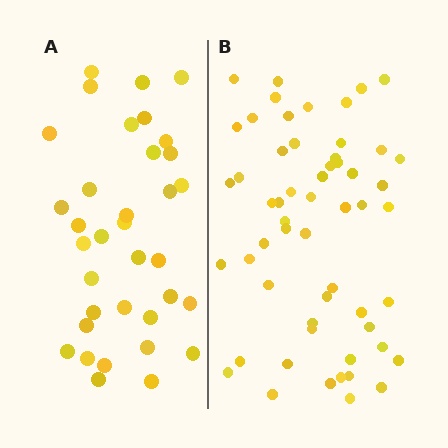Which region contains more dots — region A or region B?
Region B (the right region) has more dots.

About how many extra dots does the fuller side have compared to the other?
Region B has approximately 20 more dots than region A.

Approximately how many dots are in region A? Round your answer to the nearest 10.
About 40 dots. (The exact count is 35, which rounds to 40.)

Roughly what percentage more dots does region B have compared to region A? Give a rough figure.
About 60% more.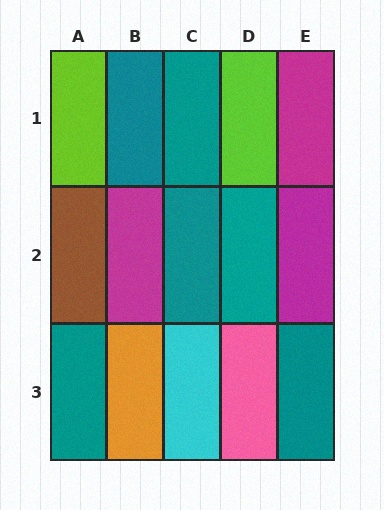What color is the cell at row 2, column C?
Teal.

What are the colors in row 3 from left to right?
Teal, orange, cyan, pink, teal.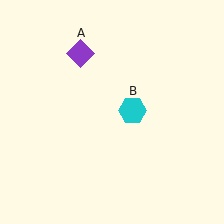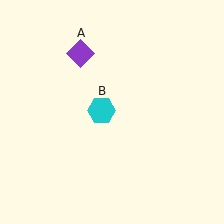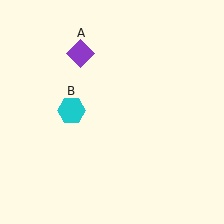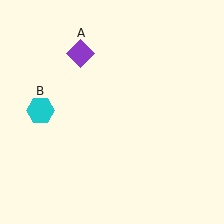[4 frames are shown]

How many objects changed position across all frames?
1 object changed position: cyan hexagon (object B).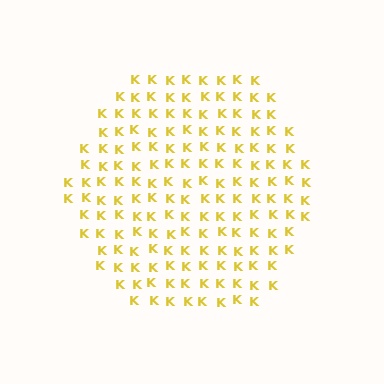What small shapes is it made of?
It is made of small letter K's.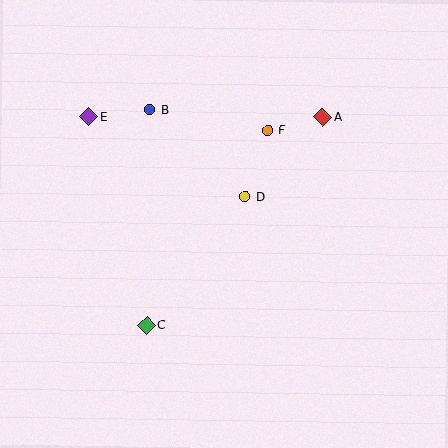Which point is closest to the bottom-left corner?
Point C is closest to the bottom-left corner.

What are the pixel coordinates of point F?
Point F is at (268, 130).